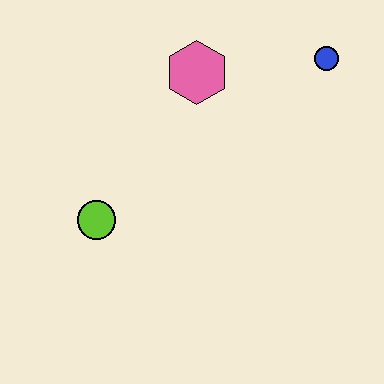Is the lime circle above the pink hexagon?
No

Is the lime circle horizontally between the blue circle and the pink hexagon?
No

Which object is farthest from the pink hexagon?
The lime circle is farthest from the pink hexagon.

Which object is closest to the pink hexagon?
The blue circle is closest to the pink hexagon.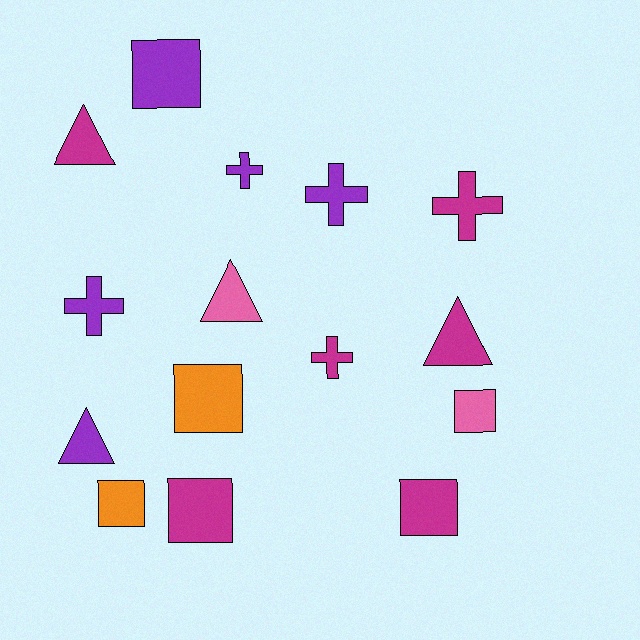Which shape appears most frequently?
Square, with 6 objects.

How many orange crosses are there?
There are no orange crosses.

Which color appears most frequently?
Magenta, with 6 objects.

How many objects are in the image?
There are 15 objects.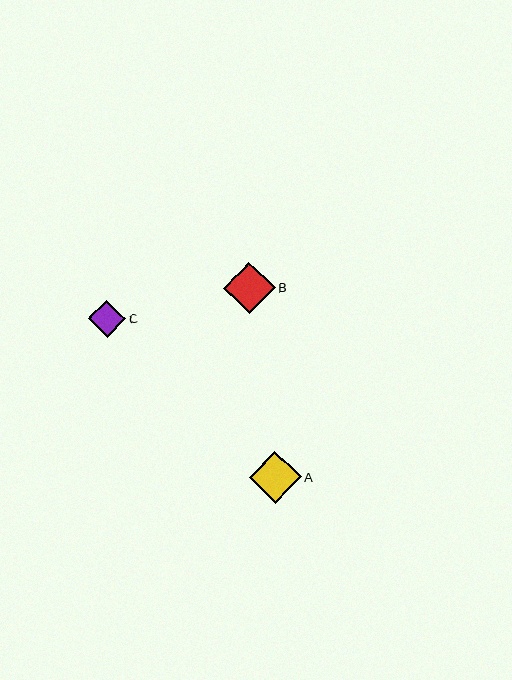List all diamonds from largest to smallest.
From largest to smallest: B, A, C.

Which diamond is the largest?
Diamond B is the largest with a size of approximately 52 pixels.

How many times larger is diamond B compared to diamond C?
Diamond B is approximately 1.4 times the size of diamond C.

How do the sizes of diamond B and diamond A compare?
Diamond B and diamond A are approximately the same size.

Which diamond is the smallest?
Diamond C is the smallest with a size of approximately 37 pixels.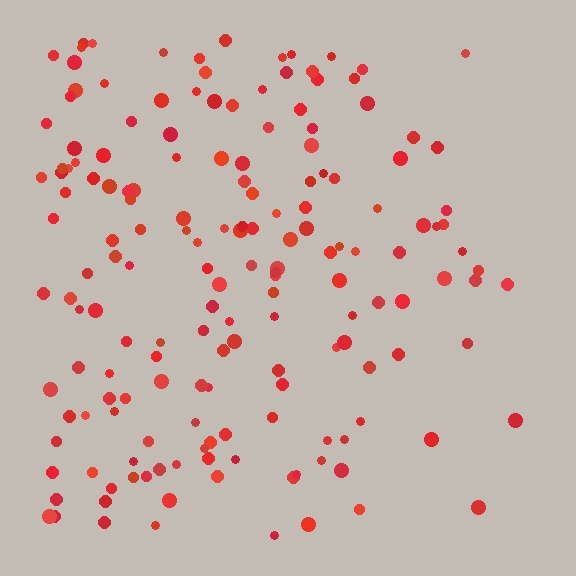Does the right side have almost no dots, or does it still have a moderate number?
Still a moderate number, just noticeably fewer than the left.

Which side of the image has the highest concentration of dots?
The left.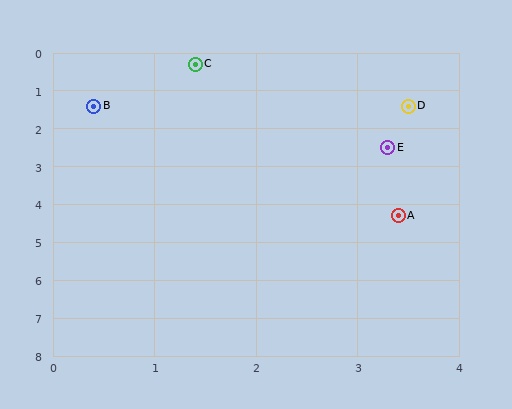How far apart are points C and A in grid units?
Points C and A are about 4.5 grid units apart.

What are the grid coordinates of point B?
Point B is at approximately (0.4, 1.4).